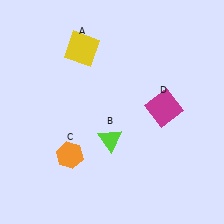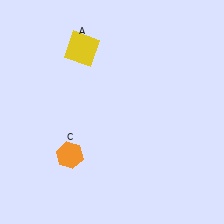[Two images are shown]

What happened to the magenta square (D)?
The magenta square (D) was removed in Image 2. It was in the top-right area of Image 1.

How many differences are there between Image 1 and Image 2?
There are 2 differences between the two images.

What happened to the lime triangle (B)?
The lime triangle (B) was removed in Image 2. It was in the bottom-left area of Image 1.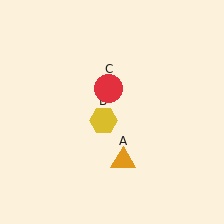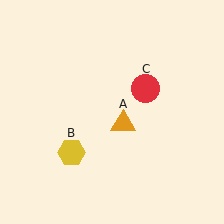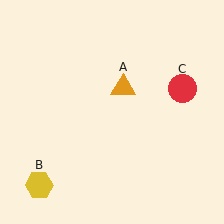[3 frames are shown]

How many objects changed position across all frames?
3 objects changed position: orange triangle (object A), yellow hexagon (object B), red circle (object C).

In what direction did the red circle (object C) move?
The red circle (object C) moved right.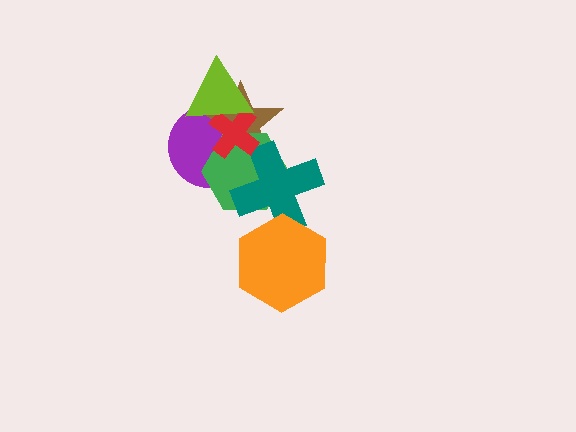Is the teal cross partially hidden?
Yes, it is partially covered by another shape.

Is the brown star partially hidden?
Yes, it is partially covered by another shape.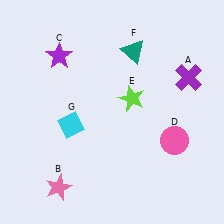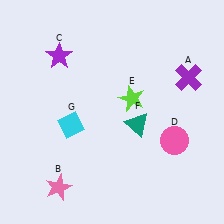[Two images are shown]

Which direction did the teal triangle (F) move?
The teal triangle (F) moved down.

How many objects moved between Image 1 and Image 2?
1 object moved between the two images.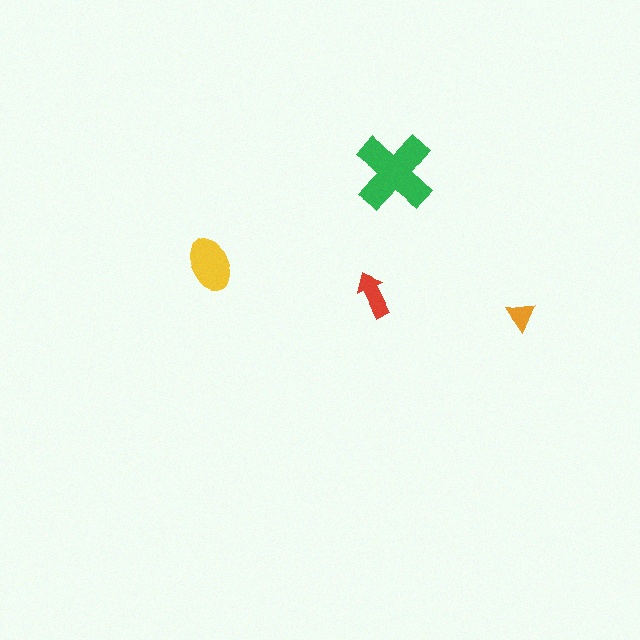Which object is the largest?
The green cross.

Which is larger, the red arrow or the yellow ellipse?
The yellow ellipse.